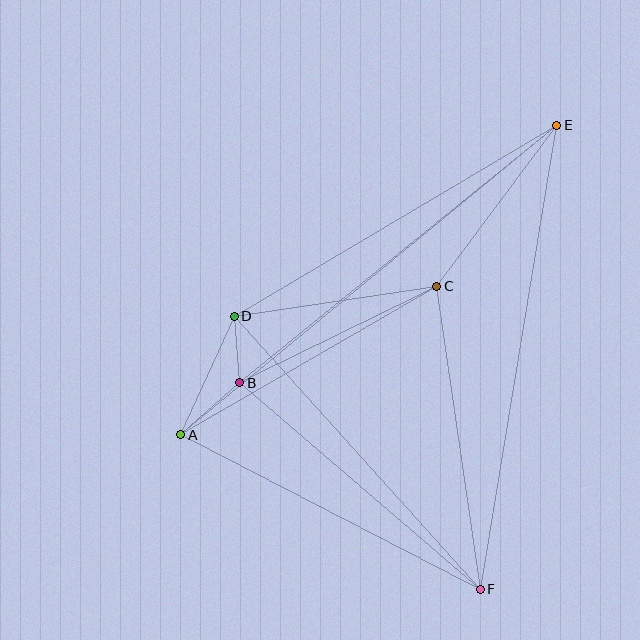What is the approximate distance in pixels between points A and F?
The distance between A and F is approximately 337 pixels.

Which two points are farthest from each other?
Points A and E are farthest from each other.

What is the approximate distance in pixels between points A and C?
The distance between A and C is approximately 296 pixels.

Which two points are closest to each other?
Points B and D are closest to each other.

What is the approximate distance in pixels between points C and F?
The distance between C and F is approximately 306 pixels.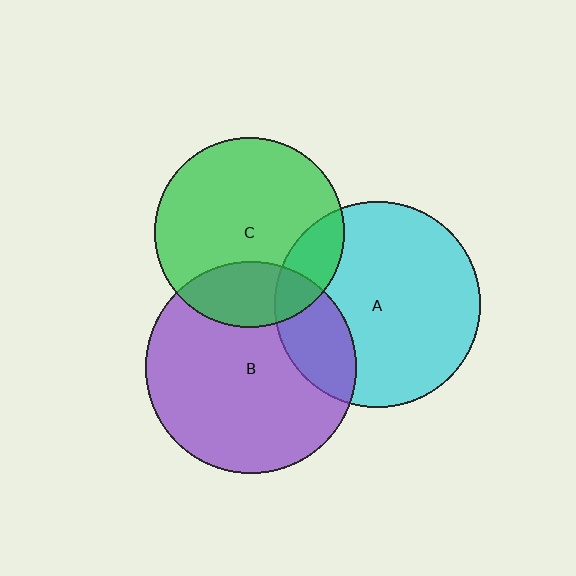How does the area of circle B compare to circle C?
Approximately 1.2 times.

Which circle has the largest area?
Circle B (purple).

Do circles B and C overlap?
Yes.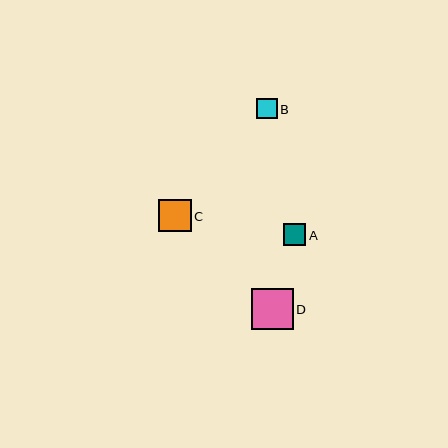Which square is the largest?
Square D is the largest with a size of approximately 42 pixels.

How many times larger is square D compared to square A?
Square D is approximately 1.9 times the size of square A.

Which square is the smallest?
Square B is the smallest with a size of approximately 20 pixels.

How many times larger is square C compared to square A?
Square C is approximately 1.5 times the size of square A.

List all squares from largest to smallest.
From largest to smallest: D, C, A, B.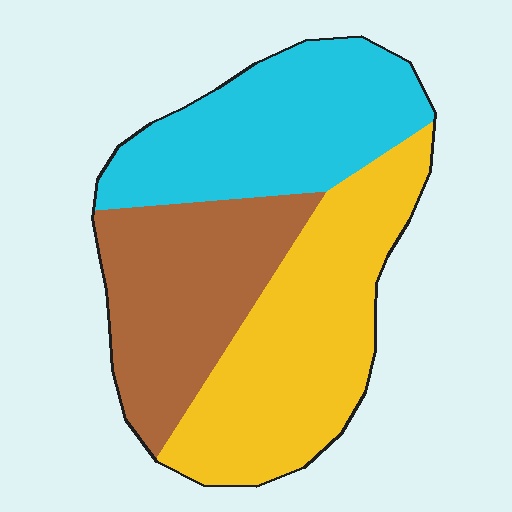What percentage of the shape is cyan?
Cyan covers around 30% of the shape.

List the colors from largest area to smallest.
From largest to smallest: yellow, cyan, brown.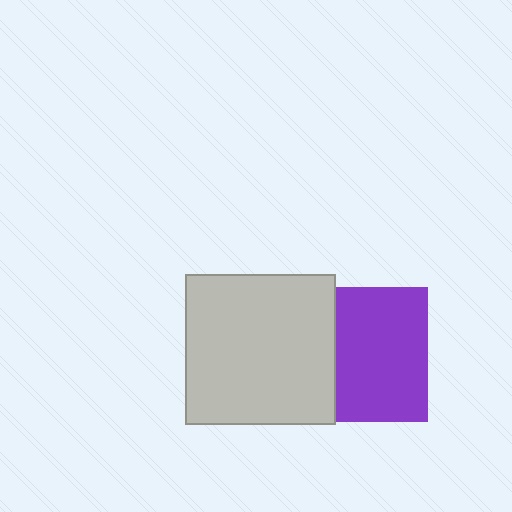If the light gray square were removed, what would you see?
You would see the complete purple square.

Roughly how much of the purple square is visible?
Most of it is visible (roughly 69%).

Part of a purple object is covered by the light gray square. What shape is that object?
It is a square.